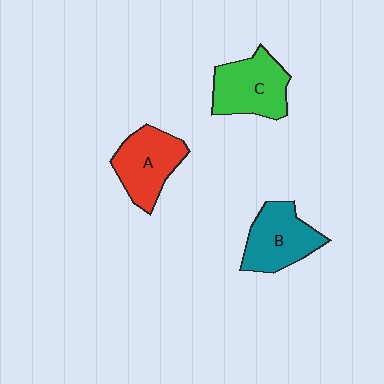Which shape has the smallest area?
Shape A (red).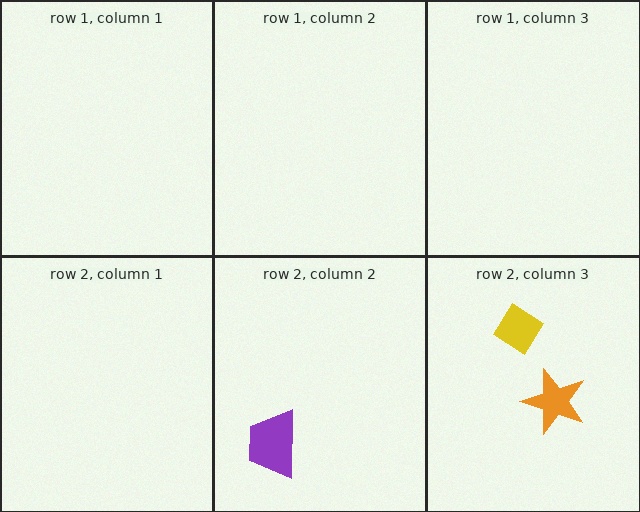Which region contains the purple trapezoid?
The row 2, column 2 region.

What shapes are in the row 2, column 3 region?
The yellow diamond, the orange star.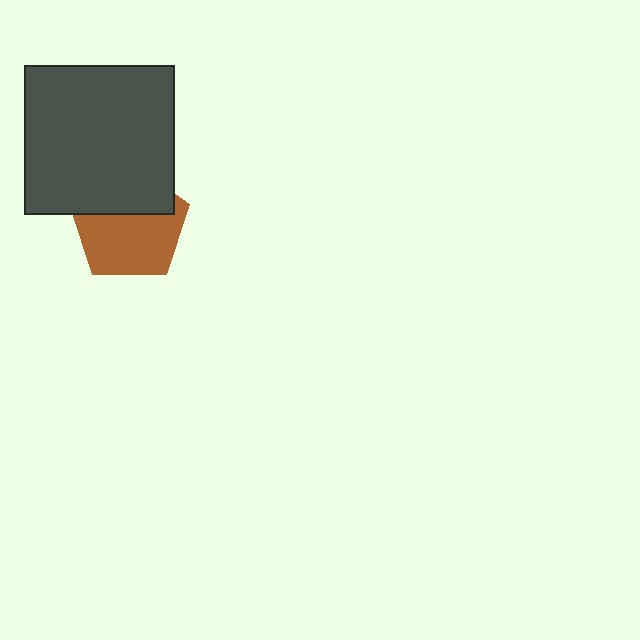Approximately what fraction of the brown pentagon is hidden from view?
Roughly 39% of the brown pentagon is hidden behind the dark gray square.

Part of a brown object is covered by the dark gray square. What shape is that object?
It is a pentagon.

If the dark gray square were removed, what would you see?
You would see the complete brown pentagon.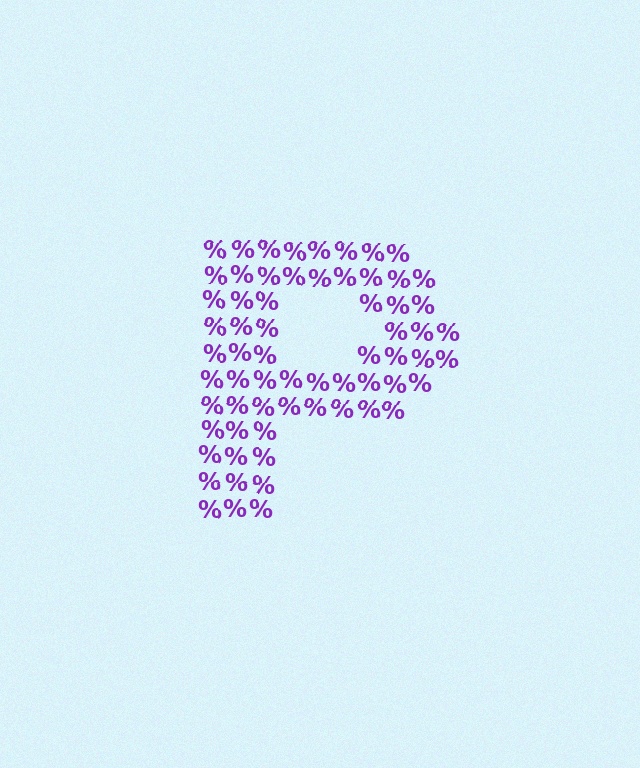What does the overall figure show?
The overall figure shows the letter P.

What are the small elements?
The small elements are percent signs.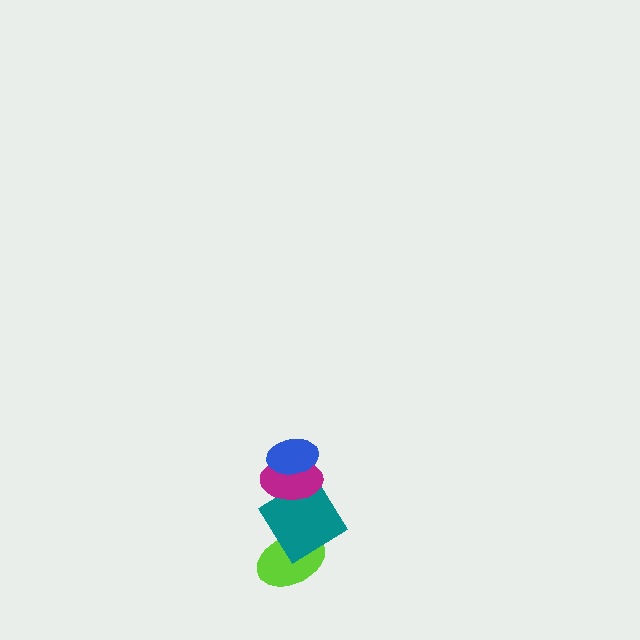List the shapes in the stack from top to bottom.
From top to bottom: the blue ellipse, the magenta ellipse, the teal diamond, the lime ellipse.